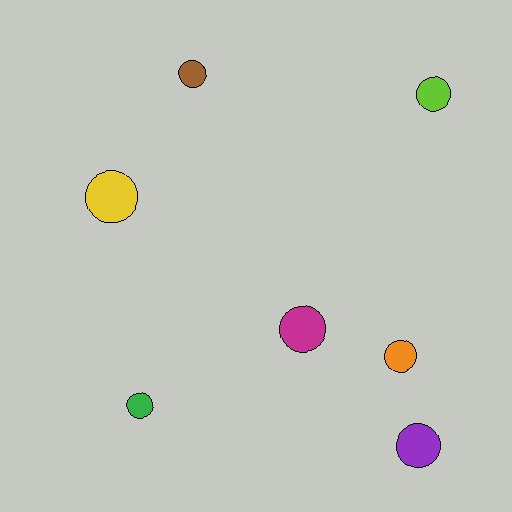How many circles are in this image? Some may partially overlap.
There are 7 circles.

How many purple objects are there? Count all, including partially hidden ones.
There is 1 purple object.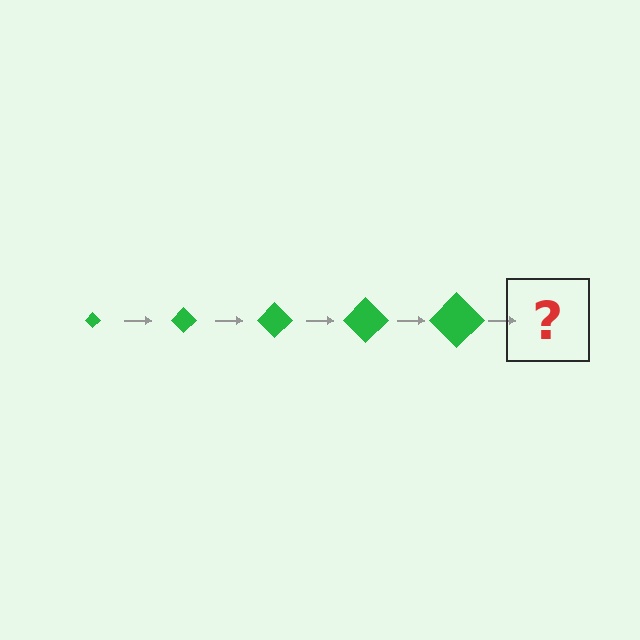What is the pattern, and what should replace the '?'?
The pattern is that the diamond gets progressively larger each step. The '?' should be a green diamond, larger than the previous one.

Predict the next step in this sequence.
The next step is a green diamond, larger than the previous one.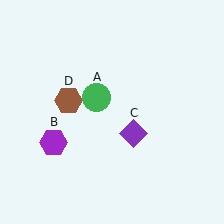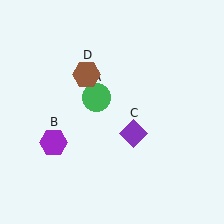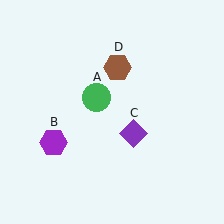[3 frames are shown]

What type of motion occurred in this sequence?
The brown hexagon (object D) rotated clockwise around the center of the scene.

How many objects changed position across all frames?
1 object changed position: brown hexagon (object D).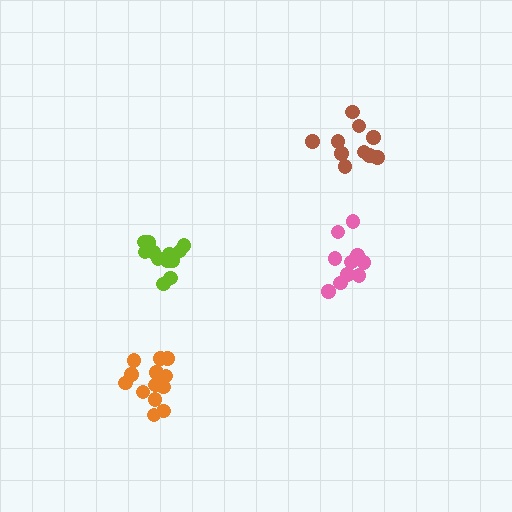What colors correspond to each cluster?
The clusters are colored: pink, orange, lime, brown.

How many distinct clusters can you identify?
There are 4 distinct clusters.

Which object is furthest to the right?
The brown cluster is rightmost.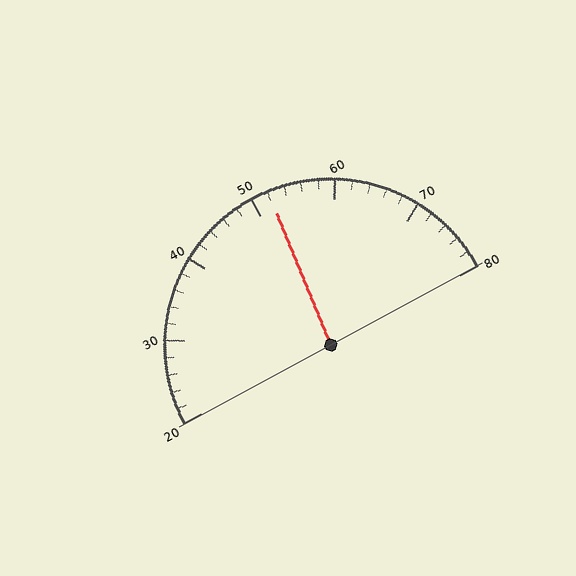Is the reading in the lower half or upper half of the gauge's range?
The reading is in the upper half of the range (20 to 80).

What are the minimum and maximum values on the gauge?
The gauge ranges from 20 to 80.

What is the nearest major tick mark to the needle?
The nearest major tick mark is 50.